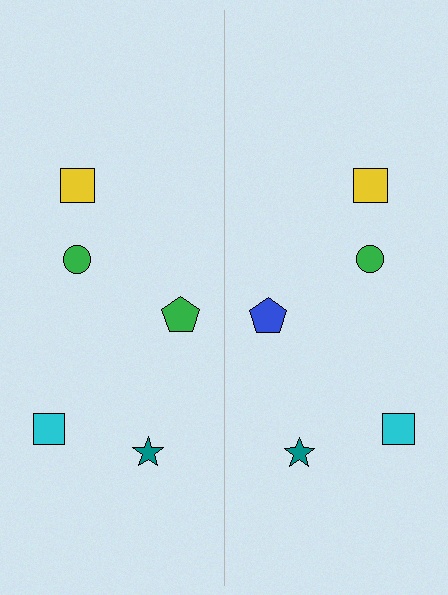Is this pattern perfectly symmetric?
No, the pattern is not perfectly symmetric. The blue pentagon on the right side breaks the symmetry — its mirror counterpart is green.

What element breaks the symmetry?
The blue pentagon on the right side breaks the symmetry — its mirror counterpart is green.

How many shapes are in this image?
There are 10 shapes in this image.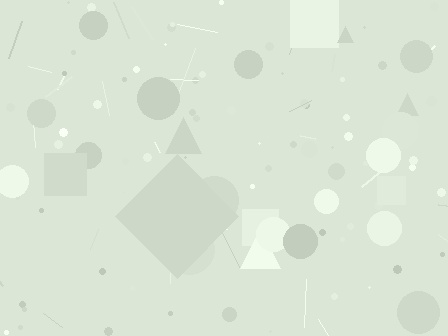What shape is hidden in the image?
A diamond is hidden in the image.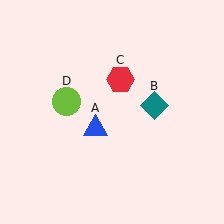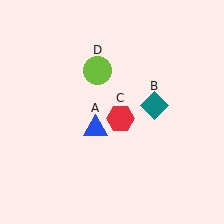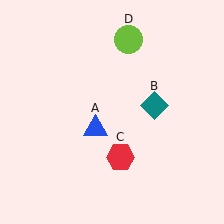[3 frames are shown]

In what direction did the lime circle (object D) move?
The lime circle (object D) moved up and to the right.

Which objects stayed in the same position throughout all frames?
Blue triangle (object A) and teal diamond (object B) remained stationary.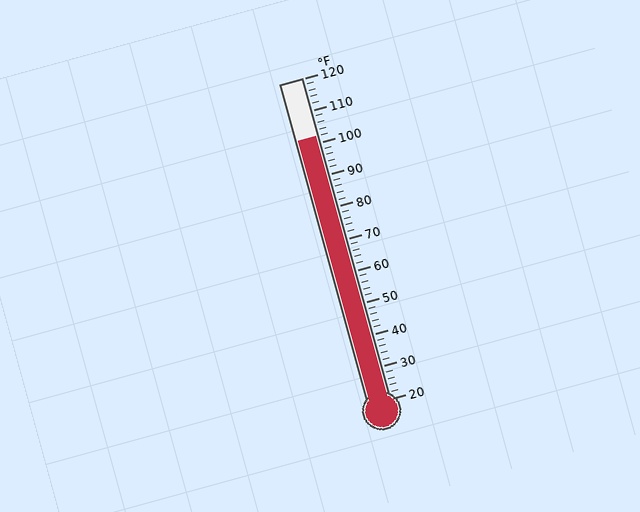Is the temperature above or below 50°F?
The temperature is above 50°F.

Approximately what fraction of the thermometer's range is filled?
The thermometer is filled to approximately 80% of its range.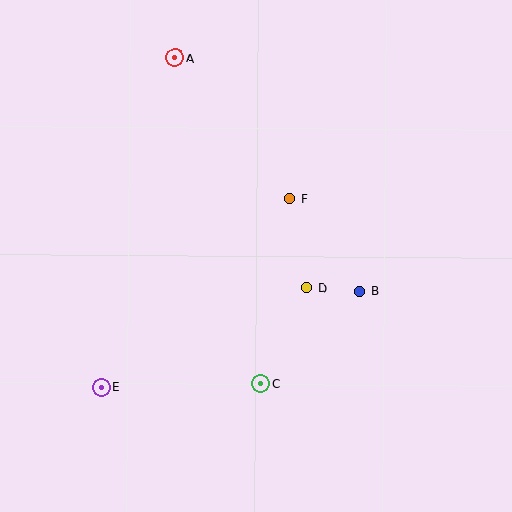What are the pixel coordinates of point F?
Point F is at (290, 199).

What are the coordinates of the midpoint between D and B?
The midpoint between D and B is at (333, 290).